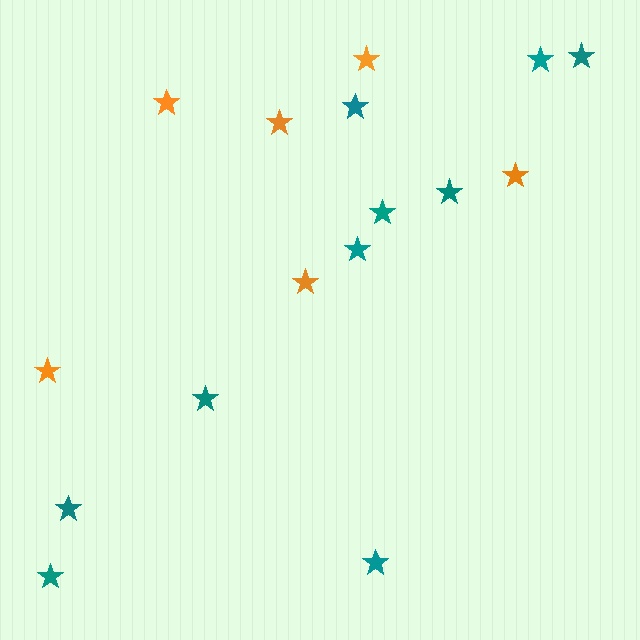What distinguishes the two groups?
There are 2 groups: one group of orange stars (6) and one group of teal stars (10).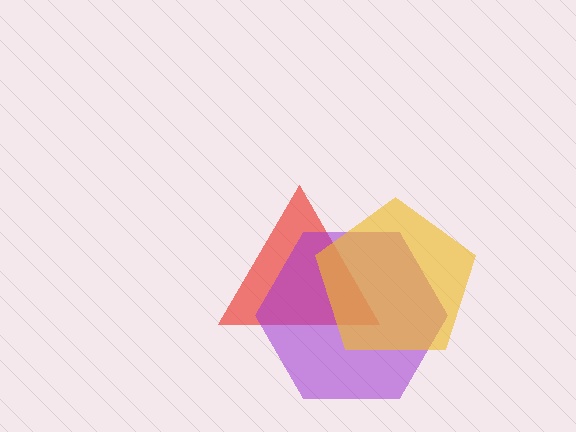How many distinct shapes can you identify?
There are 3 distinct shapes: a red triangle, a purple hexagon, a yellow pentagon.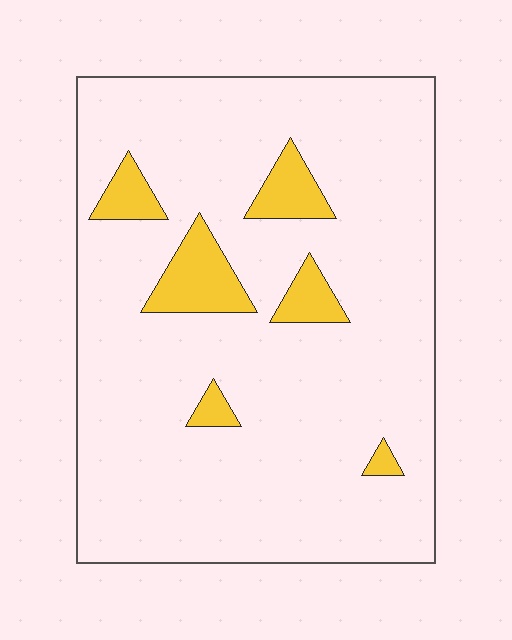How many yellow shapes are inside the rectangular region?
6.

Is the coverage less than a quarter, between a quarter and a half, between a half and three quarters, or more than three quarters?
Less than a quarter.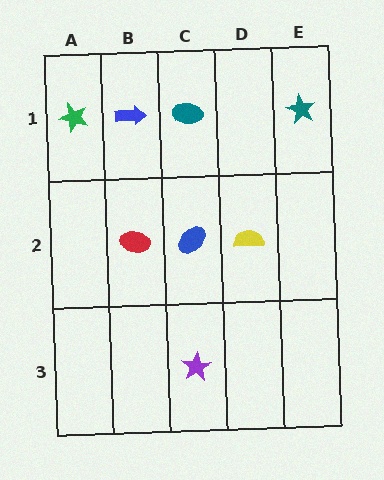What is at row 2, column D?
A yellow semicircle.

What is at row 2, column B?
A red ellipse.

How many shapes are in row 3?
1 shape.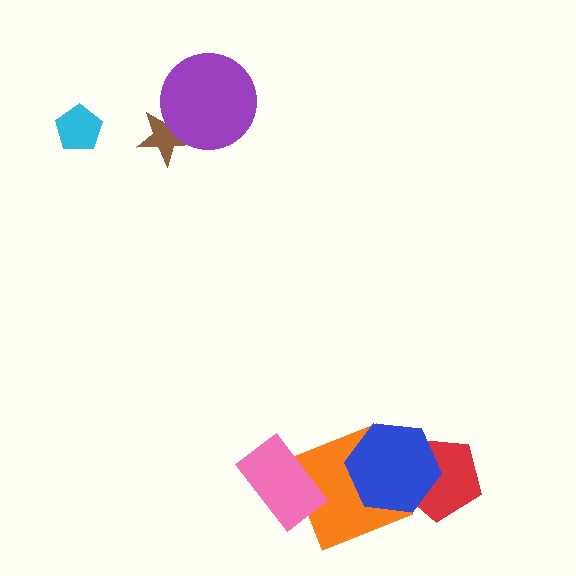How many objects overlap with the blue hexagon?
2 objects overlap with the blue hexagon.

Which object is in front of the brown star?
The purple circle is in front of the brown star.